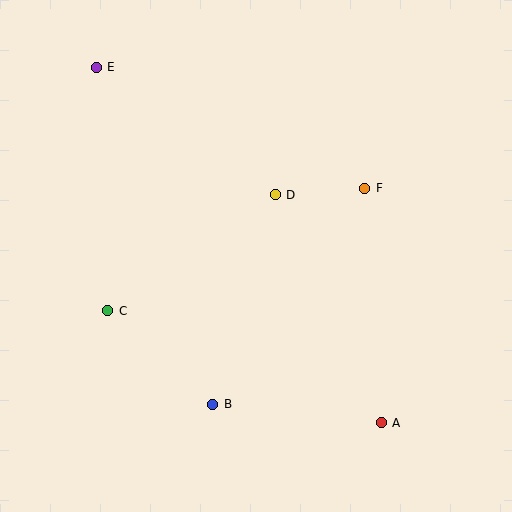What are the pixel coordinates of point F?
Point F is at (365, 188).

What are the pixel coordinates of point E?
Point E is at (96, 67).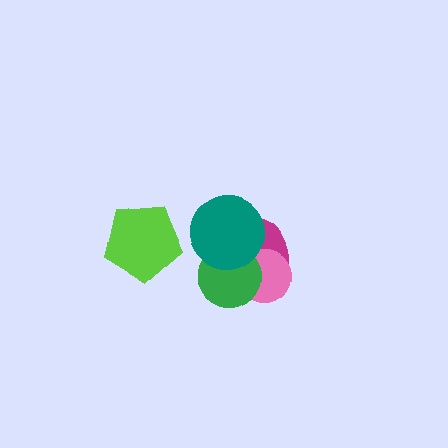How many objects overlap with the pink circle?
2 objects overlap with the pink circle.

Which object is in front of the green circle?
The teal circle is in front of the green circle.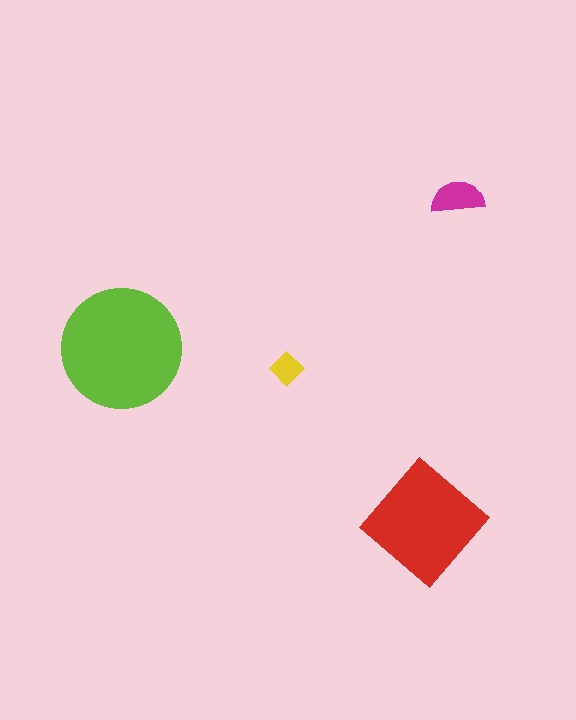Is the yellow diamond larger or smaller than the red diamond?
Smaller.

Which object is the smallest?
The yellow diamond.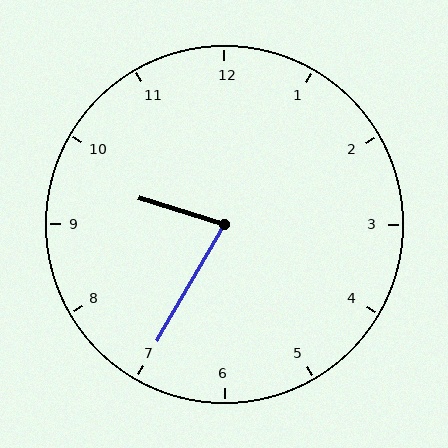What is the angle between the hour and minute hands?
Approximately 78 degrees.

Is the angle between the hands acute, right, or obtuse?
It is acute.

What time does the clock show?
9:35.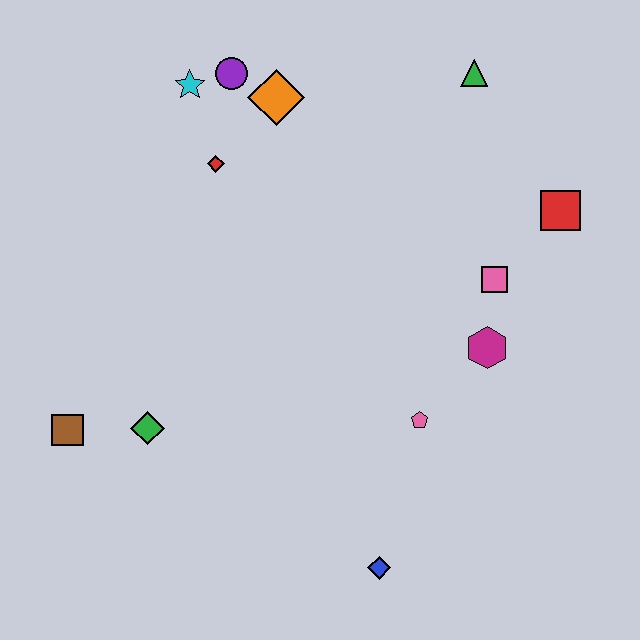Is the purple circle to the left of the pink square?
Yes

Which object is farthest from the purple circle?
The blue diamond is farthest from the purple circle.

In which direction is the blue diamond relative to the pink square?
The blue diamond is below the pink square.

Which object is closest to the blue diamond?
The pink pentagon is closest to the blue diamond.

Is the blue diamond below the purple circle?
Yes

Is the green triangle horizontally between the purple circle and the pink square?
Yes